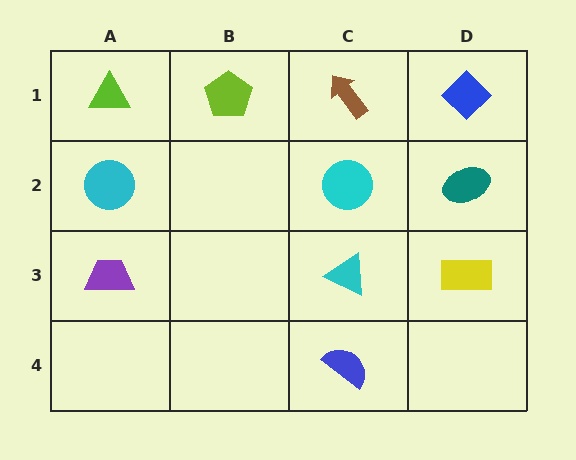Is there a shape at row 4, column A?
No, that cell is empty.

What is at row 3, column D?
A yellow rectangle.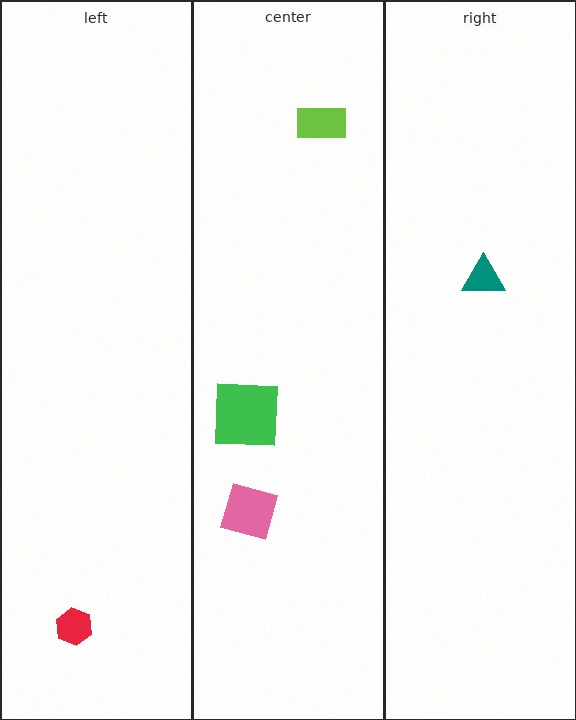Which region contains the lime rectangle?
The center region.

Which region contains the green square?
The center region.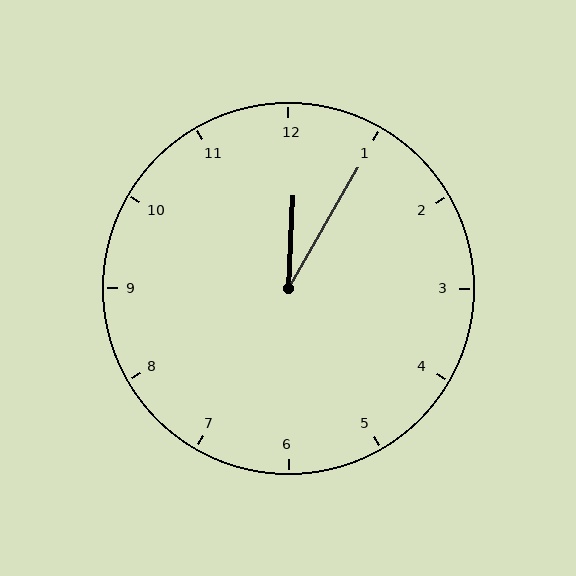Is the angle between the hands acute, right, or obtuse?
It is acute.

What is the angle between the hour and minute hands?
Approximately 28 degrees.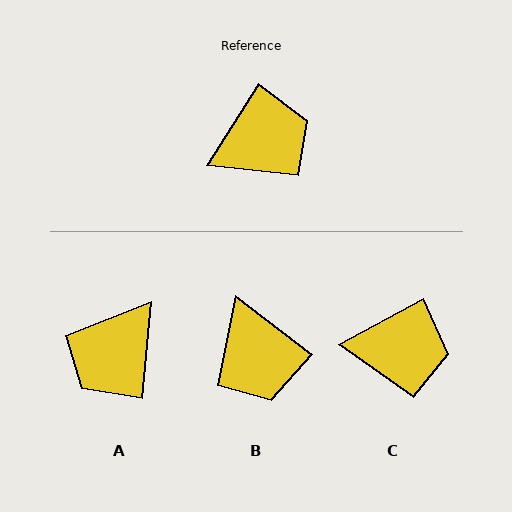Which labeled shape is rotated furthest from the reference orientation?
A, about 153 degrees away.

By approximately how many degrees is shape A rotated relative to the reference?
Approximately 153 degrees clockwise.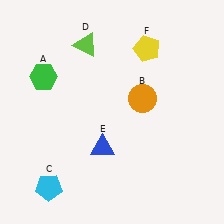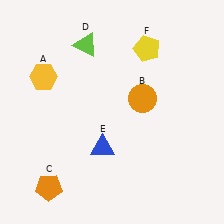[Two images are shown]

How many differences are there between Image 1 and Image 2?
There are 2 differences between the two images.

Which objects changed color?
A changed from green to yellow. C changed from cyan to orange.